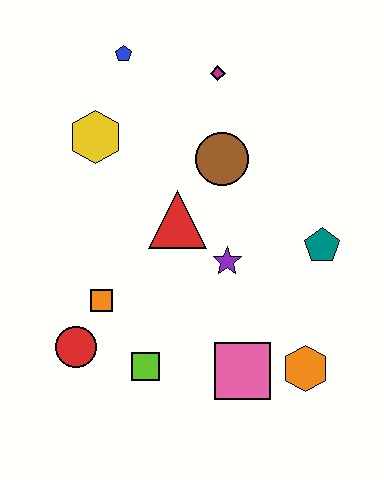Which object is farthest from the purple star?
The blue pentagon is farthest from the purple star.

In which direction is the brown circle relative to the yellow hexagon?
The brown circle is to the right of the yellow hexagon.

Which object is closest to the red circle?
The orange square is closest to the red circle.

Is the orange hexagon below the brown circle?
Yes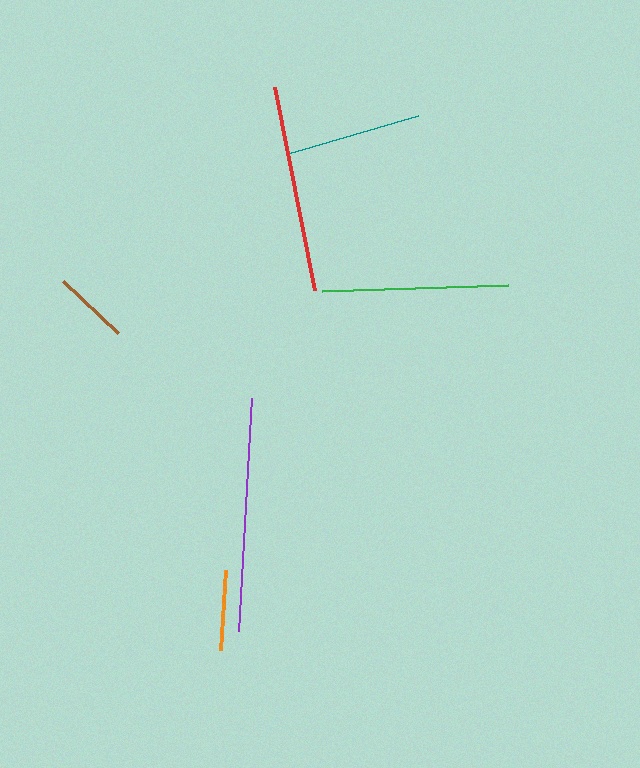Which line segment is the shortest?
The brown line is the shortest at approximately 76 pixels.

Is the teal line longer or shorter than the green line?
The green line is longer than the teal line.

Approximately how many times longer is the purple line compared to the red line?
The purple line is approximately 1.1 times the length of the red line.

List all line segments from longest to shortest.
From longest to shortest: purple, red, green, teal, orange, brown.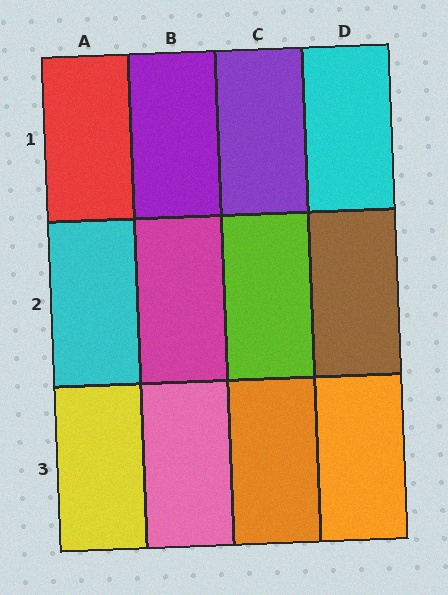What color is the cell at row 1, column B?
Purple.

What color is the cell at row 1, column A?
Red.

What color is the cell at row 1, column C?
Purple.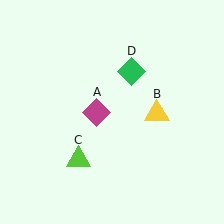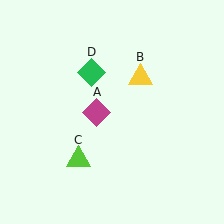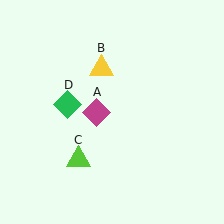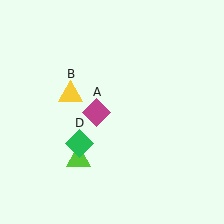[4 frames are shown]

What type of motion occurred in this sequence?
The yellow triangle (object B), green diamond (object D) rotated counterclockwise around the center of the scene.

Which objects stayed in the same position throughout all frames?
Magenta diamond (object A) and lime triangle (object C) remained stationary.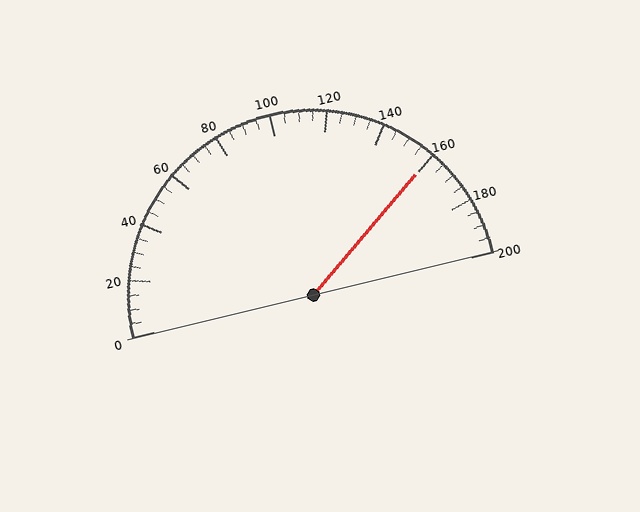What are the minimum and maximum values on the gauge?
The gauge ranges from 0 to 200.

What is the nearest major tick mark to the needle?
The nearest major tick mark is 160.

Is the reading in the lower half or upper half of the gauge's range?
The reading is in the upper half of the range (0 to 200).